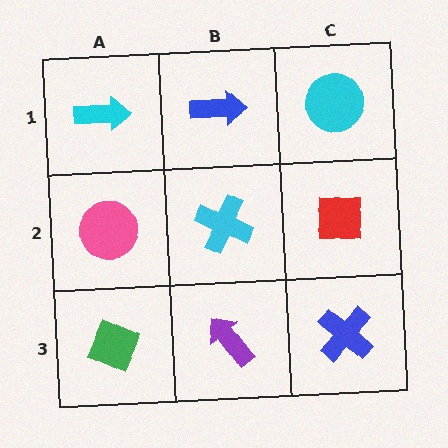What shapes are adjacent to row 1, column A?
A pink circle (row 2, column A), a blue arrow (row 1, column B).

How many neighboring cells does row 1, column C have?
2.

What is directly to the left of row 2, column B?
A pink circle.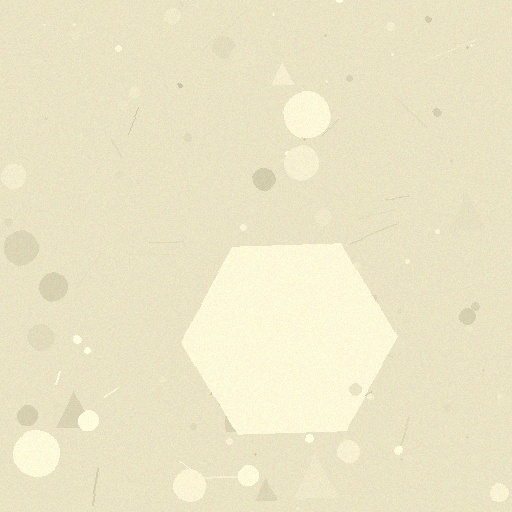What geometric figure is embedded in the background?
A hexagon is embedded in the background.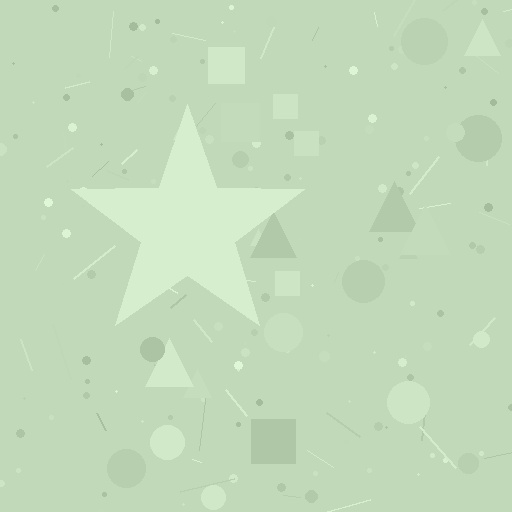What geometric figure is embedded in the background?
A star is embedded in the background.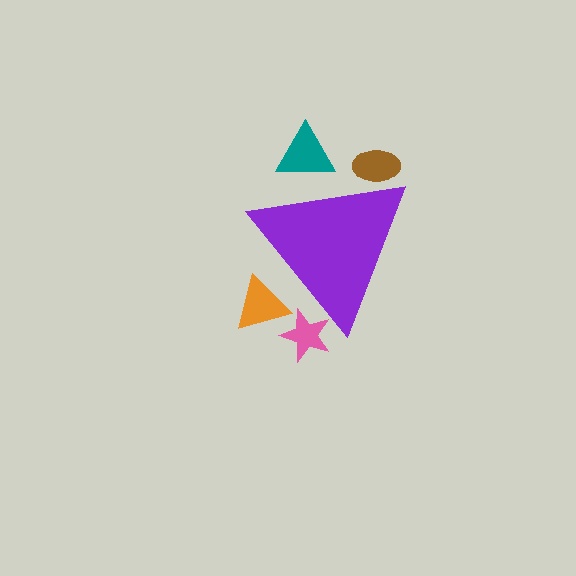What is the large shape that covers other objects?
A purple triangle.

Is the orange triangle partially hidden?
Yes, the orange triangle is partially hidden behind the purple triangle.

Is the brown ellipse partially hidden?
Yes, the brown ellipse is partially hidden behind the purple triangle.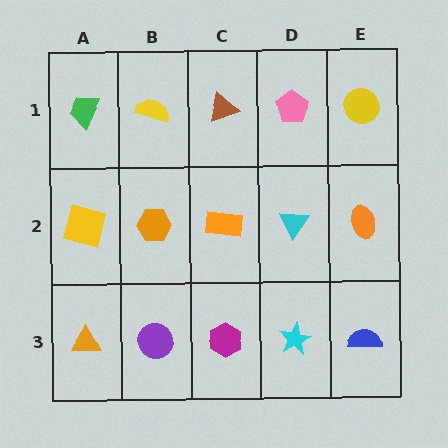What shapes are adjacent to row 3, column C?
An orange rectangle (row 2, column C), a purple circle (row 3, column B), a cyan star (row 3, column D).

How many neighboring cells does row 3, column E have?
2.